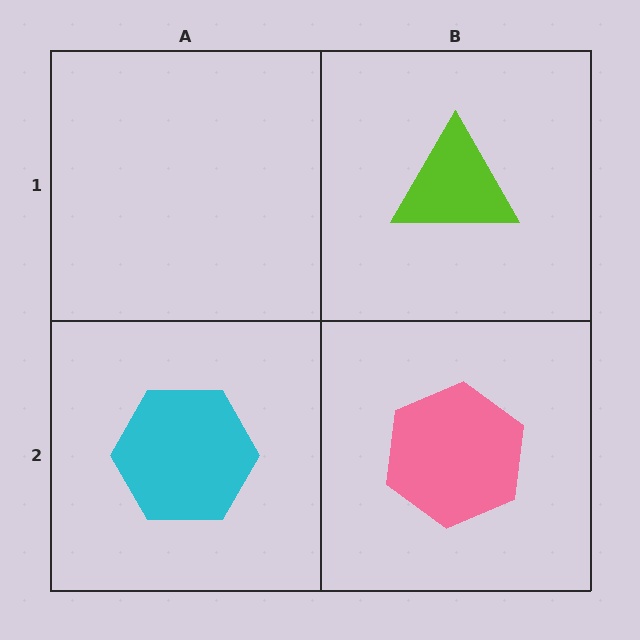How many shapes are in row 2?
2 shapes.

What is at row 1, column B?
A lime triangle.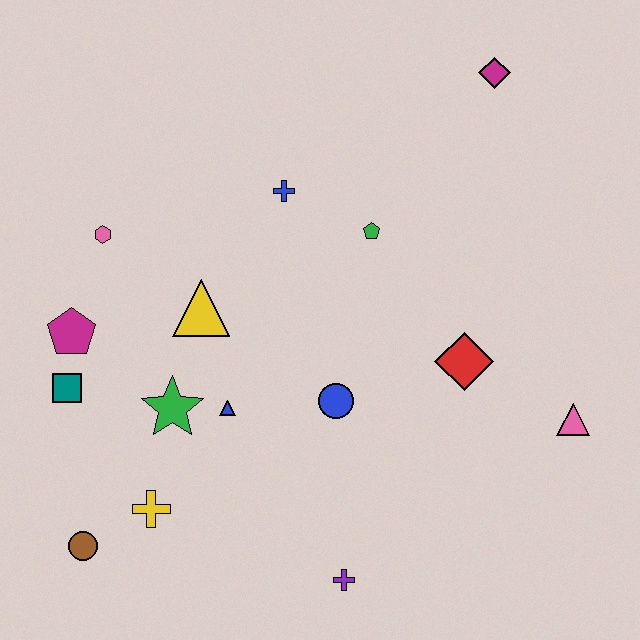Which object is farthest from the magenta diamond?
The brown circle is farthest from the magenta diamond.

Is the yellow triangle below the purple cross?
No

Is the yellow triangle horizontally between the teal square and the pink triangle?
Yes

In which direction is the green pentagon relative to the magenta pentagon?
The green pentagon is to the right of the magenta pentagon.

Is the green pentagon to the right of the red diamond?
No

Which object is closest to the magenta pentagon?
The teal square is closest to the magenta pentagon.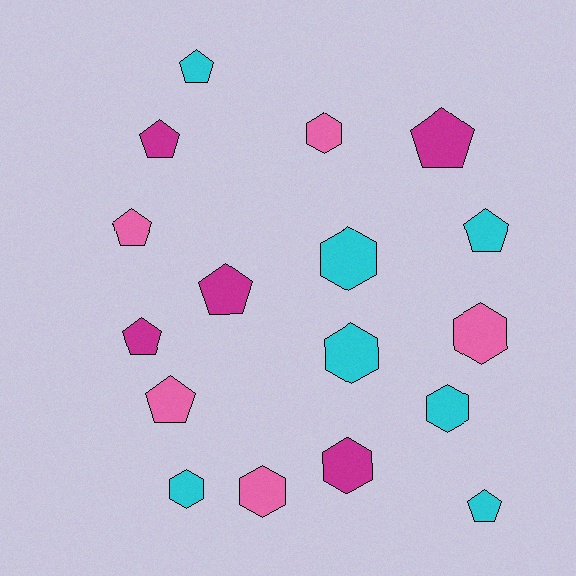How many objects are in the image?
There are 17 objects.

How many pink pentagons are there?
There are 2 pink pentagons.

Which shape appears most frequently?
Pentagon, with 9 objects.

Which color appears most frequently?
Cyan, with 7 objects.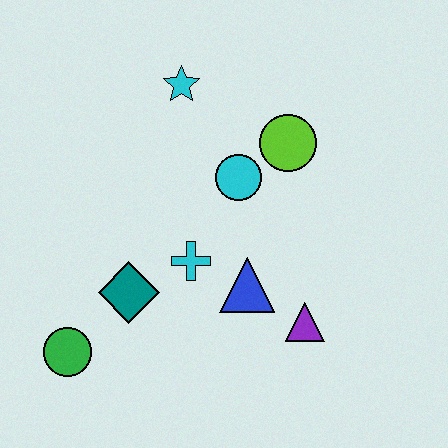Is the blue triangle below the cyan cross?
Yes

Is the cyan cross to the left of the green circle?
No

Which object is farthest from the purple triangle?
The cyan star is farthest from the purple triangle.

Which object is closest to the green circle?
The teal diamond is closest to the green circle.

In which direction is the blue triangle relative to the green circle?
The blue triangle is to the right of the green circle.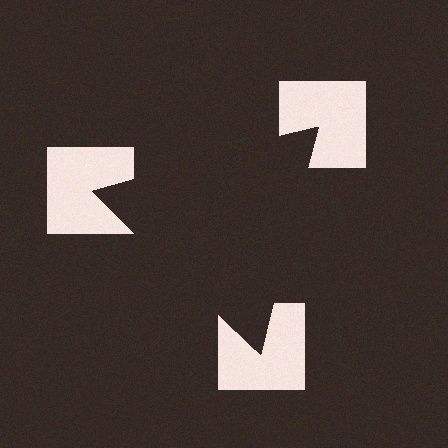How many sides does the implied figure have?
3 sides.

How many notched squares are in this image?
There are 3 — one at each vertex of the illusory triangle.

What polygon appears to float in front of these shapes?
An illusory triangle — its edges are inferred from the aligned wedge cuts in the notched squares, not physically drawn.